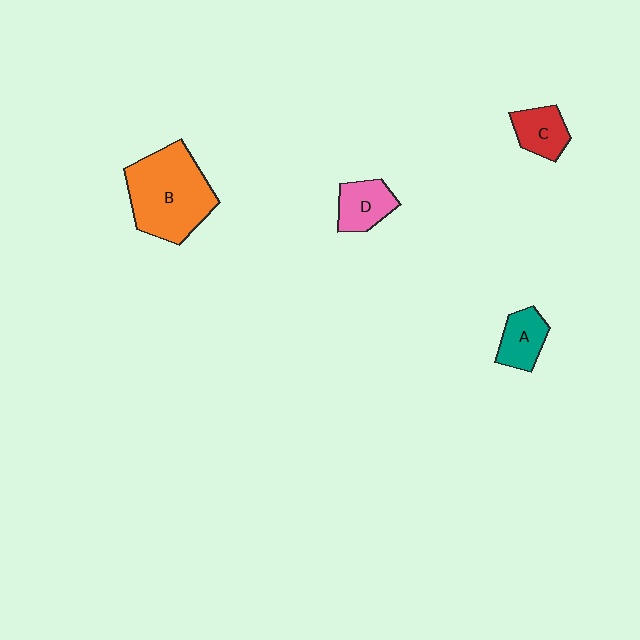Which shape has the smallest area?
Shape C (red).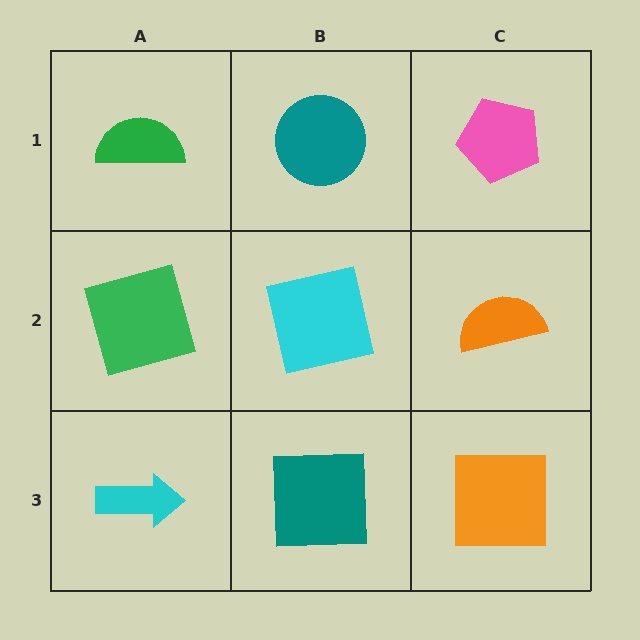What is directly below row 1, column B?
A cyan square.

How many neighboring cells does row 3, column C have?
2.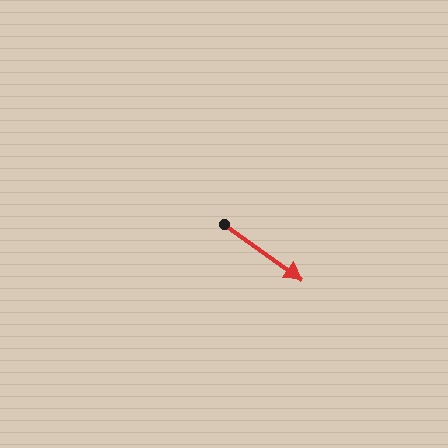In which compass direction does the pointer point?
Southeast.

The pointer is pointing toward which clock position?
Roughly 4 o'clock.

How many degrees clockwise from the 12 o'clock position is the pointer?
Approximately 126 degrees.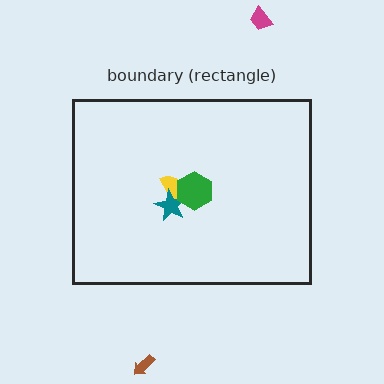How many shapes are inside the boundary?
3 inside, 2 outside.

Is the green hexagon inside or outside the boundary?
Inside.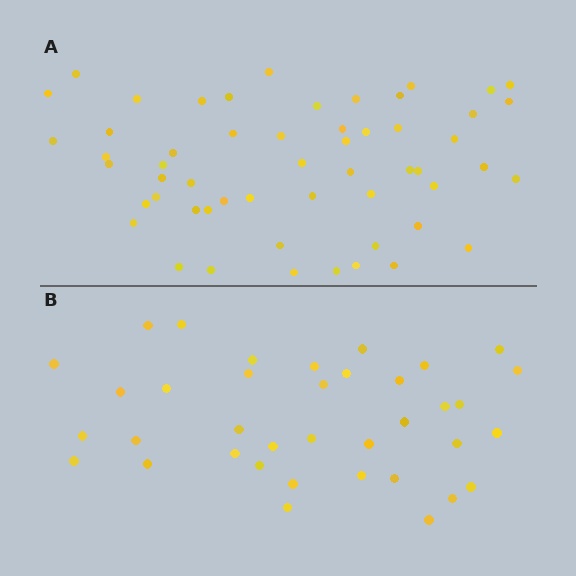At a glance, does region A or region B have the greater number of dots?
Region A (the top region) has more dots.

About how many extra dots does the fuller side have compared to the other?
Region A has approximately 20 more dots than region B.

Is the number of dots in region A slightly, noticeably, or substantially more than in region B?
Region A has substantially more. The ratio is roughly 1.5 to 1.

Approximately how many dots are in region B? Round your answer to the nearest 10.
About 40 dots. (The exact count is 37, which rounds to 40.)